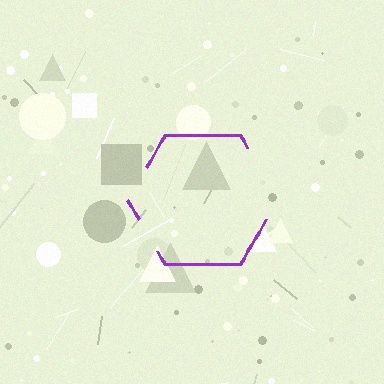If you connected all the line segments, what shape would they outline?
They would outline a hexagon.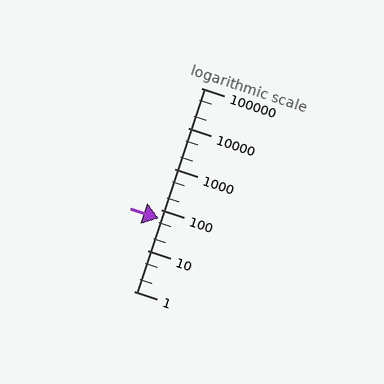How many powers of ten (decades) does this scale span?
The scale spans 5 decades, from 1 to 100000.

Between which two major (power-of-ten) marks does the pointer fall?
The pointer is between 10 and 100.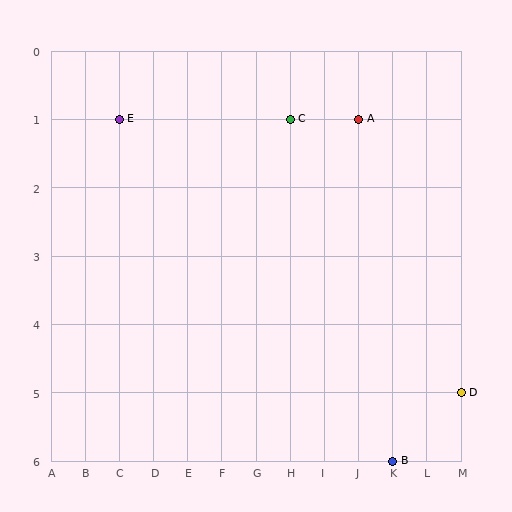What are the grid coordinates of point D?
Point D is at grid coordinates (M, 5).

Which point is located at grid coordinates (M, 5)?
Point D is at (M, 5).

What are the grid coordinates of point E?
Point E is at grid coordinates (C, 1).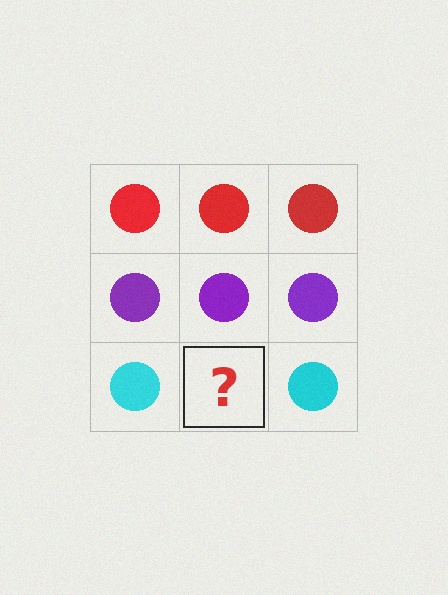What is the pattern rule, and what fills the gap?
The rule is that each row has a consistent color. The gap should be filled with a cyan circle.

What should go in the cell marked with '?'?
The missing cell should contain a cyan circle.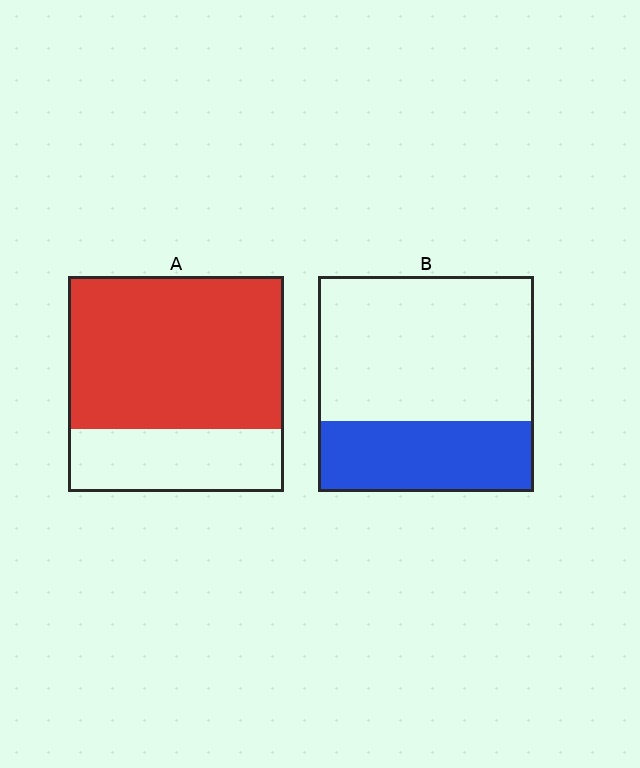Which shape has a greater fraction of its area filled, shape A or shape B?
Shape A.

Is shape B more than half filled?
No.